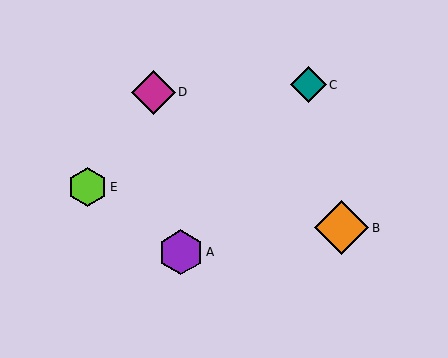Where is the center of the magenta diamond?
The center of the magenta diamond is at (153, 92).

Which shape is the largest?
The orange diamond (labeled B) is the largest.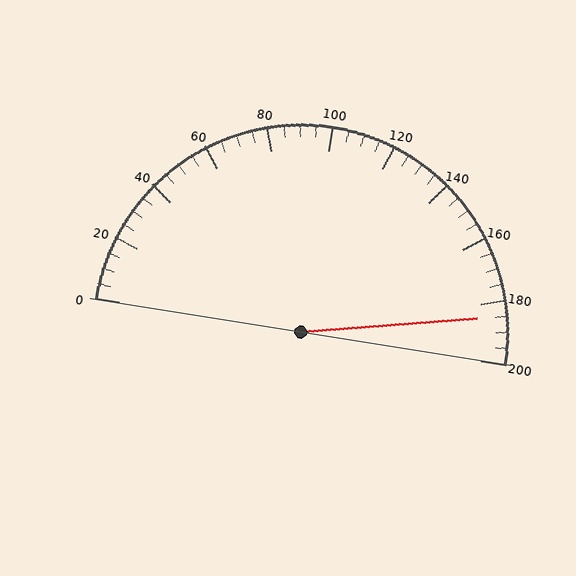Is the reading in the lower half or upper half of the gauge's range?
The reading is in the upper half of the range (0 to 200).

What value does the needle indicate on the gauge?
The needle indicates approximately 185.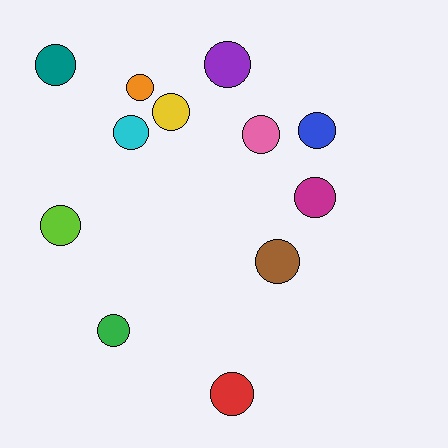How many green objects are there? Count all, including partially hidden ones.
There is 1 green object.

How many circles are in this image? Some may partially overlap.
There are 12 circles.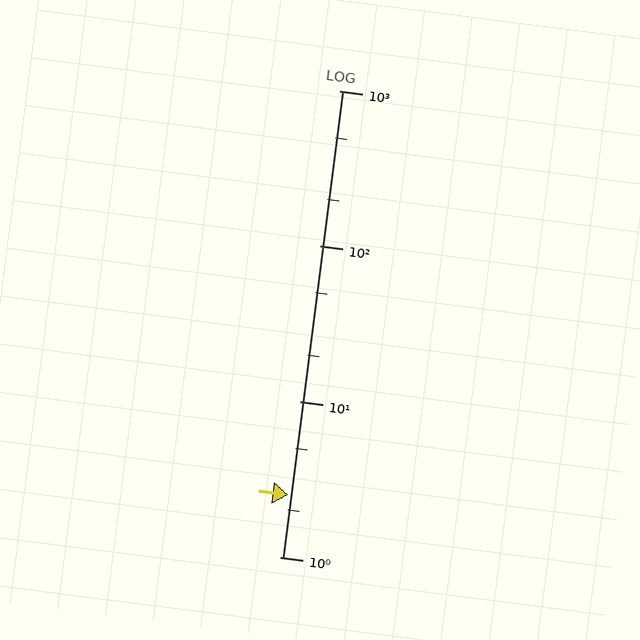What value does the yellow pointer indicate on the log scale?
The pointer indicates approximately 2.5.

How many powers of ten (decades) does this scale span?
The scale spans 3 decades, from 1 to 1000.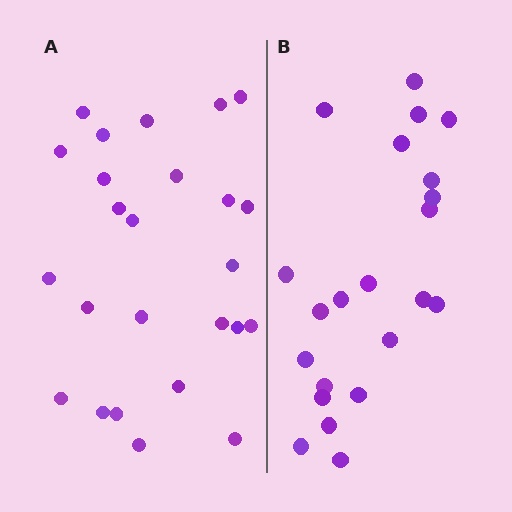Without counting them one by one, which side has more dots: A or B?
Region A (the left region) has more dots.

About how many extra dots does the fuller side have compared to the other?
Region A has just a few more — roughly 2 or 3 more dots than region B.